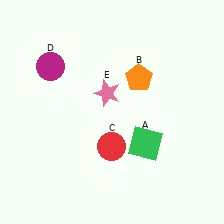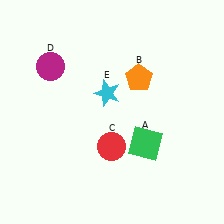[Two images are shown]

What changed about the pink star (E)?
In Image 1, E is pink. In Image 2, it changed to cyan.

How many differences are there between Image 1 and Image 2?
There is 1 difference between the two images.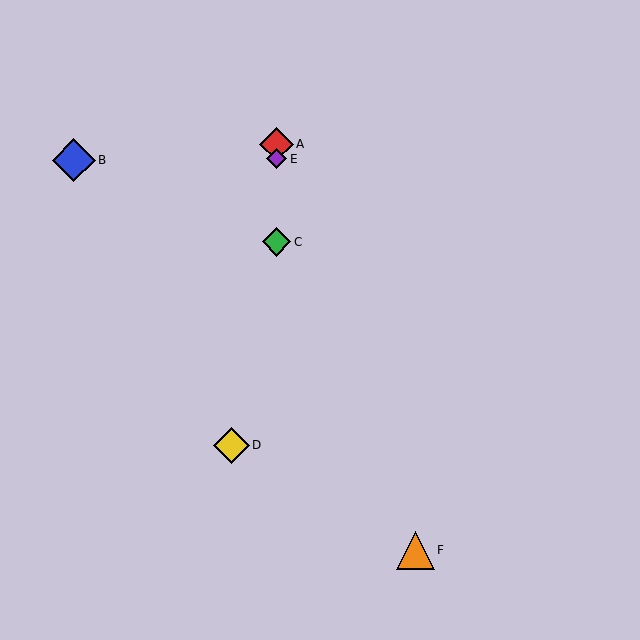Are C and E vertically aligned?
Yes, both are at x≈277.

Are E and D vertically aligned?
No, E is at x≈277 and D is at x≈232.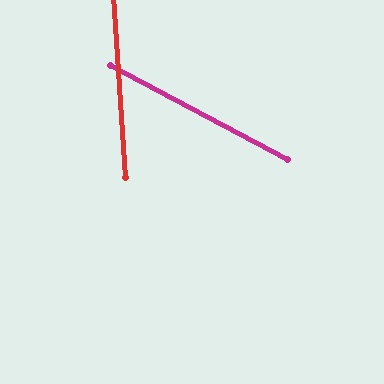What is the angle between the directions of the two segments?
Approximately 58 degrees.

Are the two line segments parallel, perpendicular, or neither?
Neither parallel nor perpendicular — they differ by about 58°.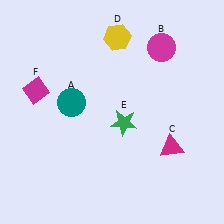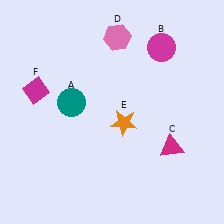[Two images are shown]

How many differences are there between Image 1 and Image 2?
There are 2 differences between the two images.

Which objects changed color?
D changed from yellow to pink. E changed from green to orange.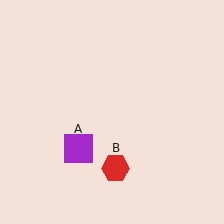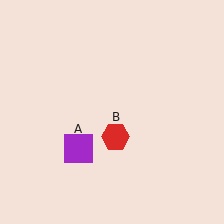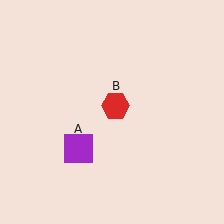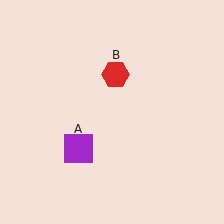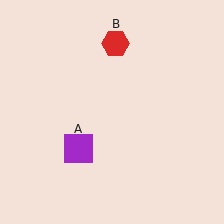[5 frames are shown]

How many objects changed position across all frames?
1 object changed position: red hexagon (object B).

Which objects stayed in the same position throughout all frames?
Purple square (object A) remained stationary.